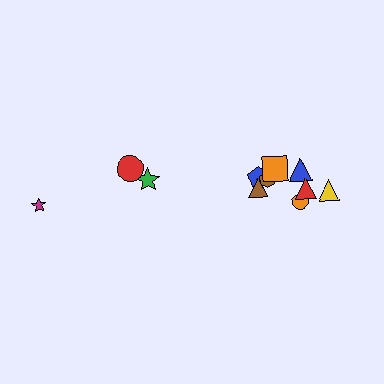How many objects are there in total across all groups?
There are 11 objects.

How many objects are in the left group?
There are 3 objects.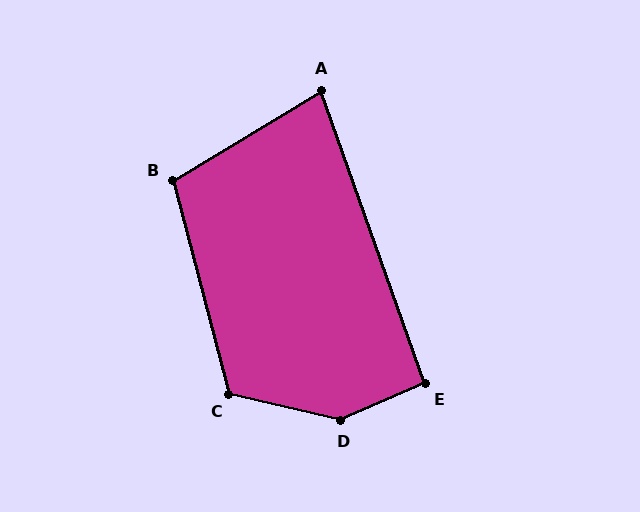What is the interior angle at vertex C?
Approximately 118 degrees (obtuse).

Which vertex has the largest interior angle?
D, at approximately 143 degrees.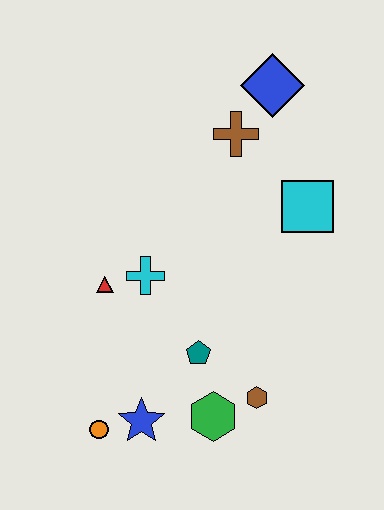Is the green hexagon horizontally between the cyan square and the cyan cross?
Yes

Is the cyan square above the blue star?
Yes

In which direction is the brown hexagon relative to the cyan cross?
The brown hexagon is below the cyan cross.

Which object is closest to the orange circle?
The blue star is closest to the orange circle.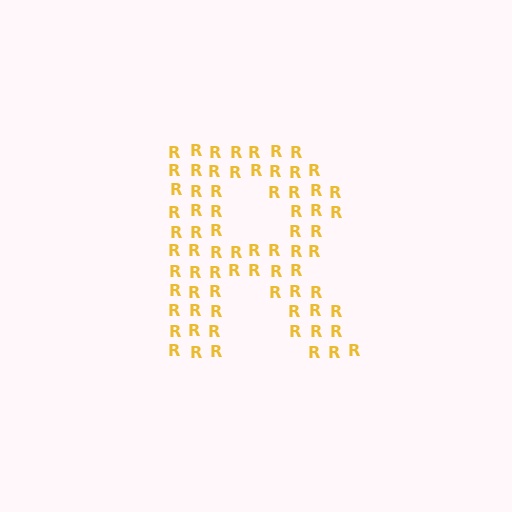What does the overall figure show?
The overall figure shows the letter R.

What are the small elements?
The small elements are letter R's.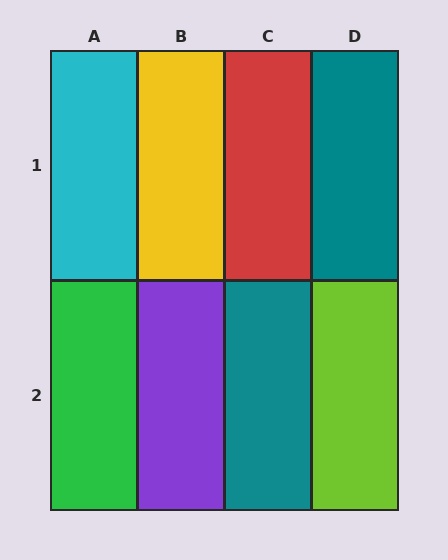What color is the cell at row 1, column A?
Cyan.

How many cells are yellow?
1 cell is yellow.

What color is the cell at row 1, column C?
Red.